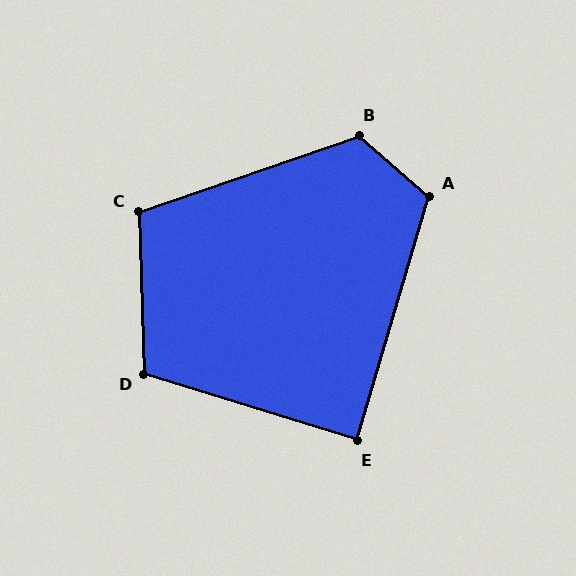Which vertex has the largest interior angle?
B, at approximately 120 degrees.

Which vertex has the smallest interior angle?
E, at approximately 89 degrees.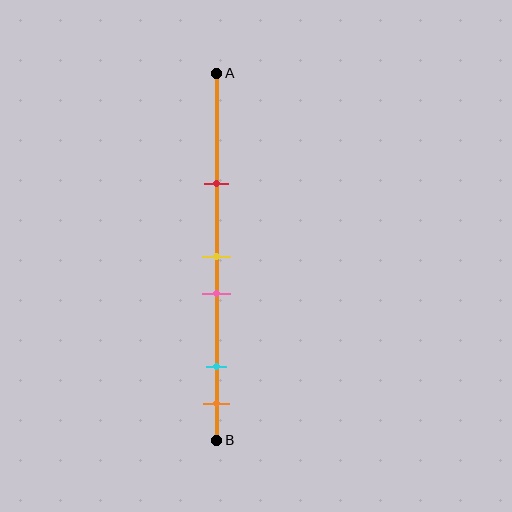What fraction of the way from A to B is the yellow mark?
The yellow mark is approximately 50% (0.5) of the way from A to B.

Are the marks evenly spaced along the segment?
No, the marks are not evenly spaced.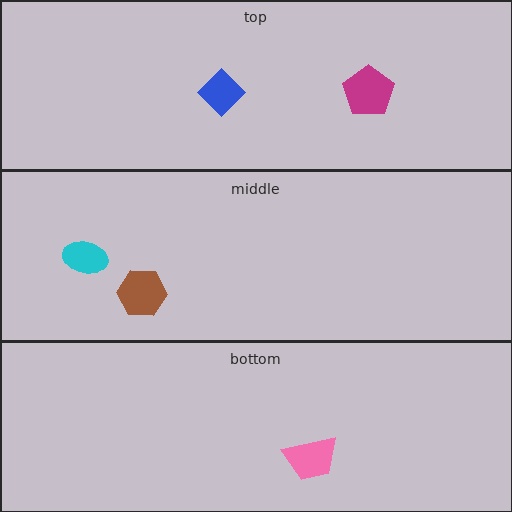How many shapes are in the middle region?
2.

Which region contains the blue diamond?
The top region.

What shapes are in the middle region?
The brown hexagon, the cyan ellipse.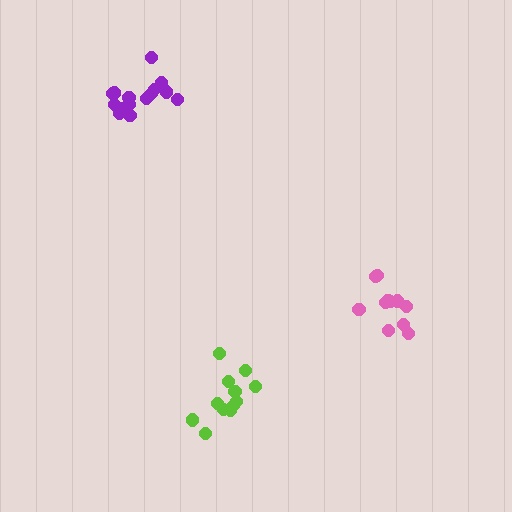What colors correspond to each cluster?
The clusters are colored: lime, purple, pink.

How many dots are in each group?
Group 1: 12 dots, Group 2: 15 dots, Group 3: 11 dots (38 total).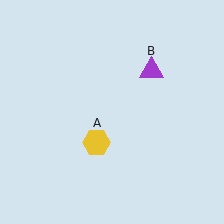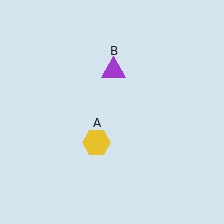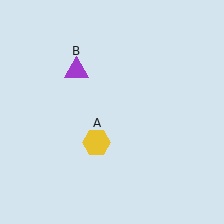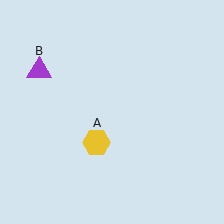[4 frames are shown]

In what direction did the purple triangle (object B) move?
The purple triangle (object B) moved left.